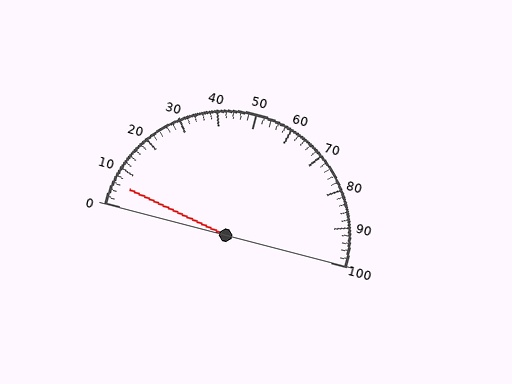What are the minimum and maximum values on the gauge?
The gauge ranges from 0 to 100.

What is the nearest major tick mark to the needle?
The nearest major tick mark is 10.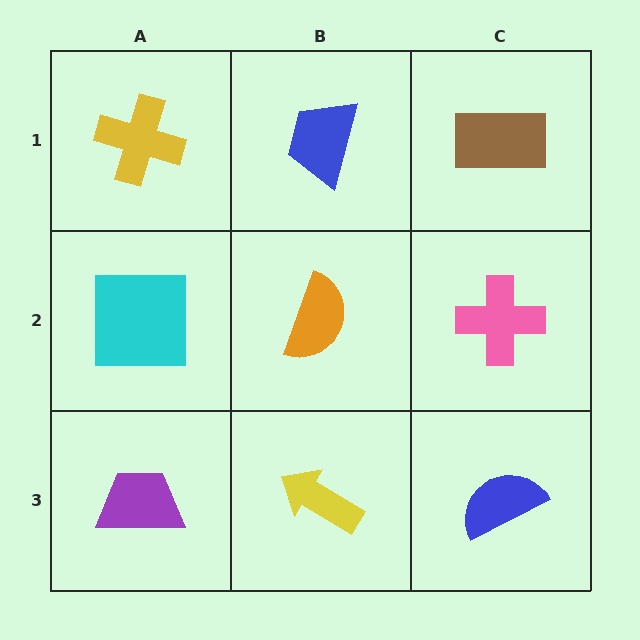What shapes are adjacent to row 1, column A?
A cyan square (row 2, column A), a blue trapezoid (row 1, column B).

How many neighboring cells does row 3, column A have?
2.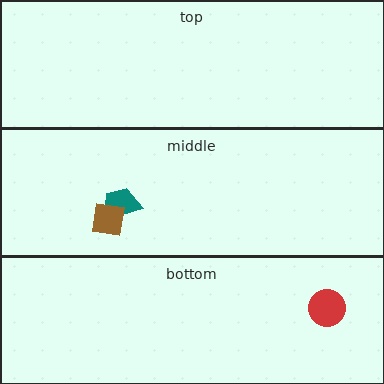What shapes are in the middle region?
The teal trapezoid, the brown square.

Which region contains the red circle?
The bottom region.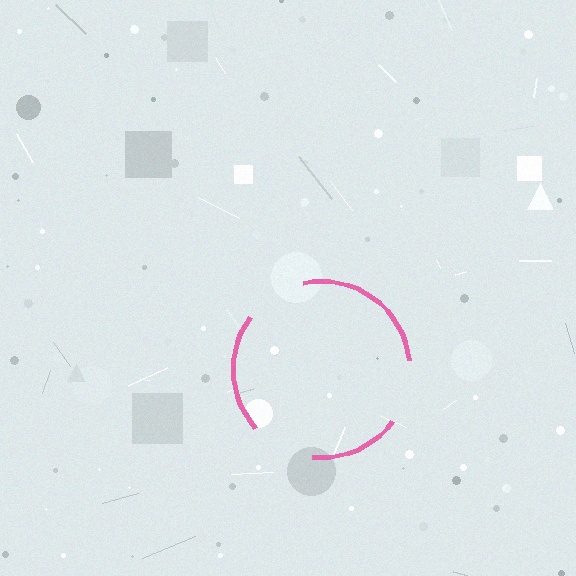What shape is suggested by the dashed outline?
The dashed outline suggests a circle.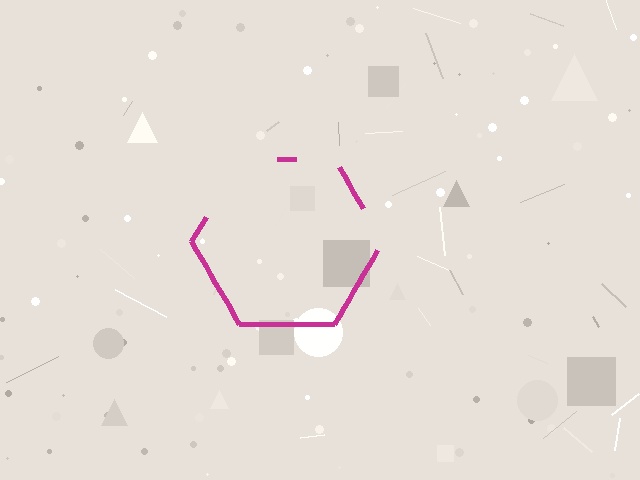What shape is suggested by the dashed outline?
The dashed outline suggests a hexagon.